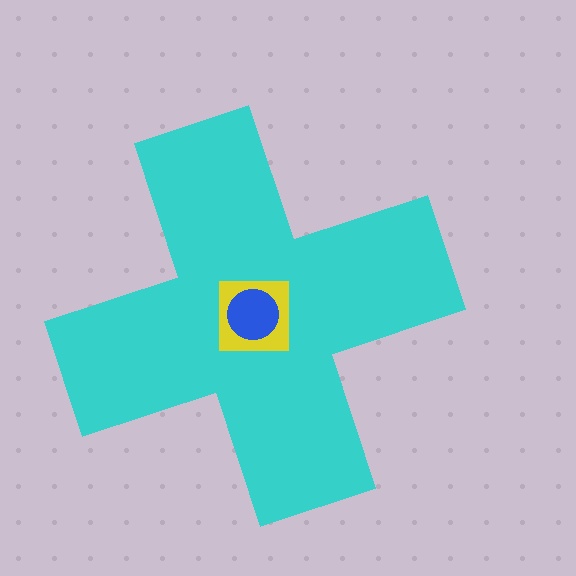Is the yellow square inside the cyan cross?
Yes.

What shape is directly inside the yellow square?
The blue circle.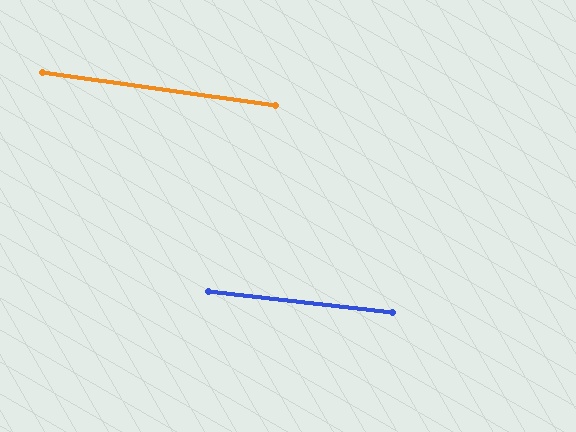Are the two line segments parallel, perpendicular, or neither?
Parallel — their directions differ by only 1.5°.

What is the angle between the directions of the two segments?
Approximately 1 degree.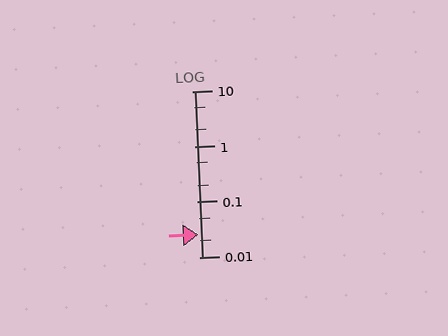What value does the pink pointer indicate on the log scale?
The pointer indicates approximately 0.025.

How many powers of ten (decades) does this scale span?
The scale spans 3 decades, from 0.01 to 10.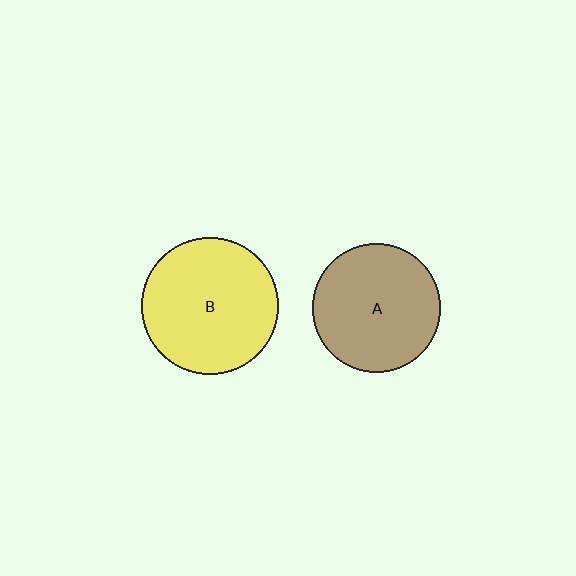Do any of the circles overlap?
No, none of the circles overlap.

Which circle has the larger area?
Circle B (yellow).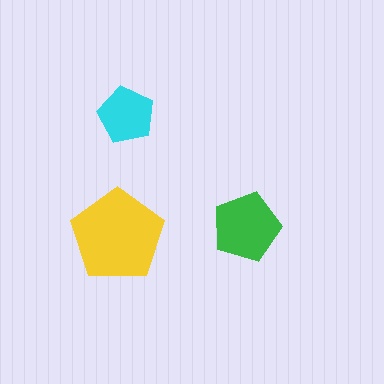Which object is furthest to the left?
The yellow pentagon is leftmost.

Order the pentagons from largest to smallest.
the yellow one, the green one, the cyan one.